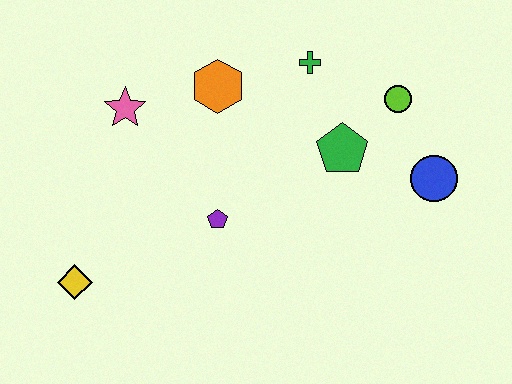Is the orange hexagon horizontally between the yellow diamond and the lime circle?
Yes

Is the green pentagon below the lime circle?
Yes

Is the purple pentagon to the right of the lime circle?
No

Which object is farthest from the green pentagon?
The yellow diamond is farthest from the green pentagon.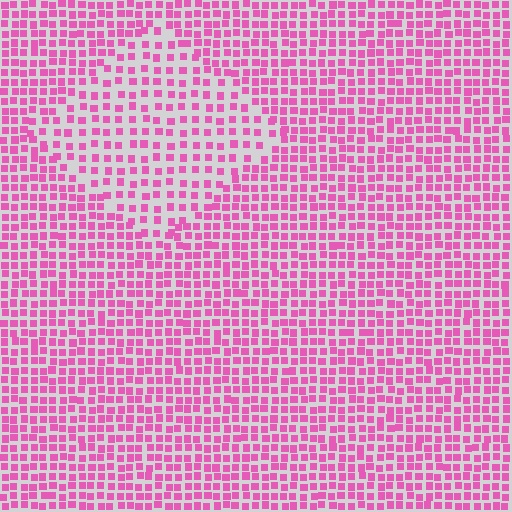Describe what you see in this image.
The image contains small pink elements arranged at two different densities. A diamond-shaped region is visible where the elements are less densely packed than the surrounding area.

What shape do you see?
I see a diamond.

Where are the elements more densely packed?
The elements are more densely packed outside the diamond boundary.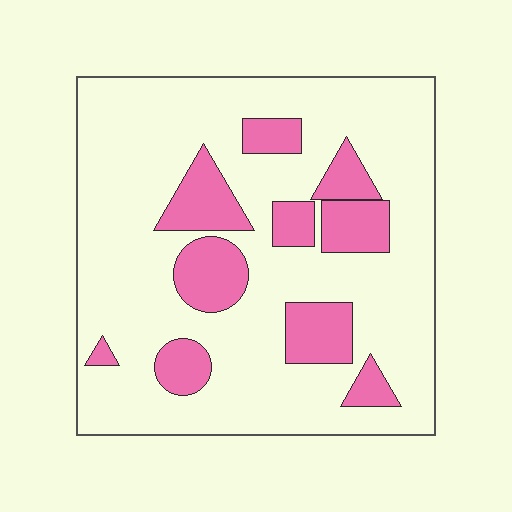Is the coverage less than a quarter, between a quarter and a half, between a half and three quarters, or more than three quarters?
Less than a quarter.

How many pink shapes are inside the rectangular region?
10.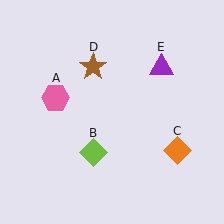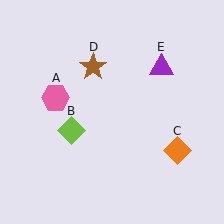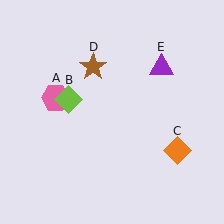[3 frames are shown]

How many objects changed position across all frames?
1 object changed position: lime diamond (object B).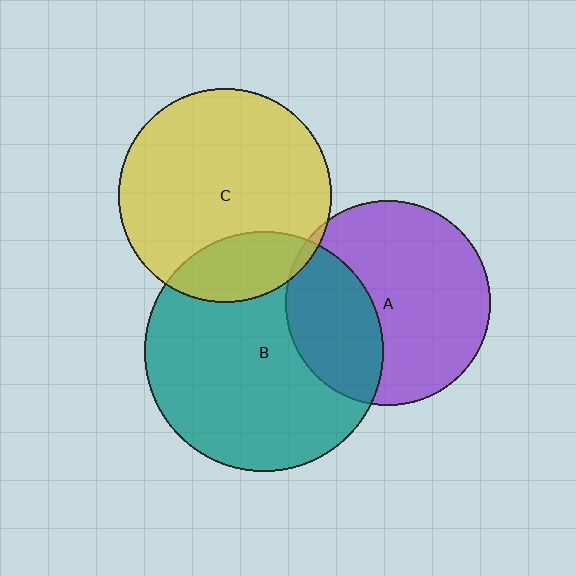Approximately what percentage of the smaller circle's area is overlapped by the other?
Approximately 35%.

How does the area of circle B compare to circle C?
Approximately 1.3 times.